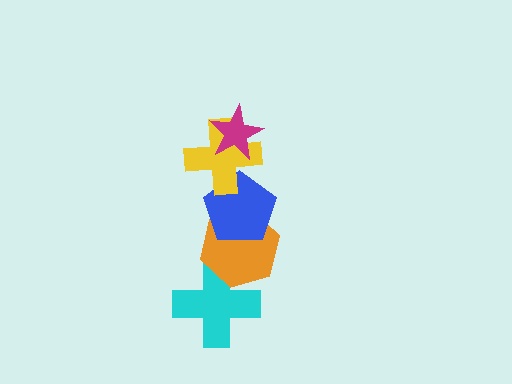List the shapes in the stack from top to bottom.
From top to bottom: the magenta star, the yellow cross, the blue pentagon, the orange hexagon, the cyan cross.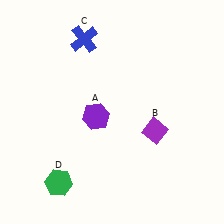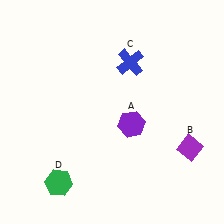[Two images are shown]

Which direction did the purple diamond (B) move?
The purple diamond (B) moved right.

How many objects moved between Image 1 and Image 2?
3 objects moved between the two images.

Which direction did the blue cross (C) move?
The blue cross (C) moved right.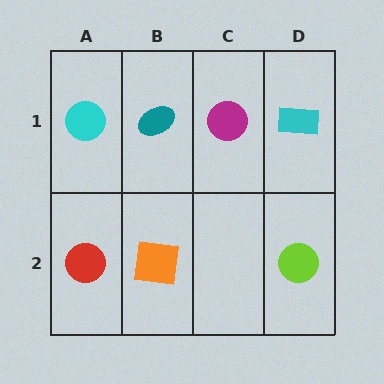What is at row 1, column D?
A cyan rectangle.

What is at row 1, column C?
A magenta circle.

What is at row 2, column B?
An orange square.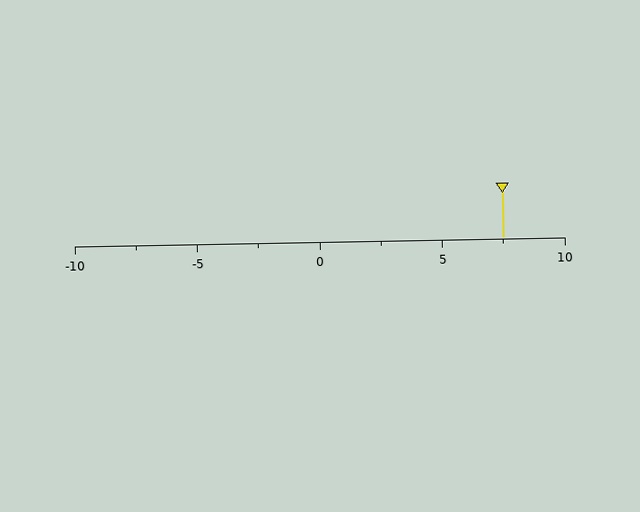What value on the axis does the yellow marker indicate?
The marker indicates approximately 7.5.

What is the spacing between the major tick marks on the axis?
The major ticks are spaced 5 apart.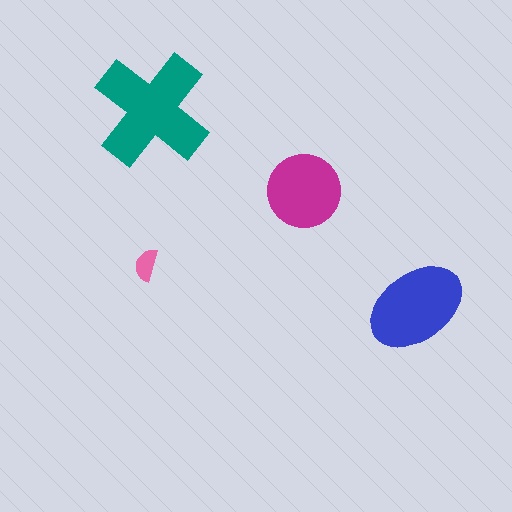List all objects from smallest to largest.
The pink semicircle, the magenta circle, the blue ellipse, the teal cross.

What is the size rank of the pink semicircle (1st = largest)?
4th.